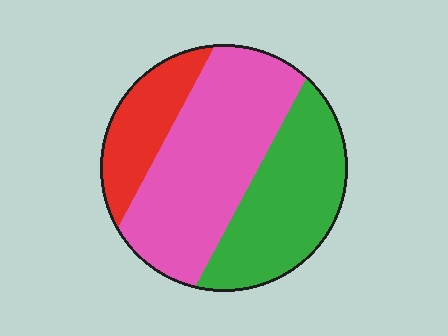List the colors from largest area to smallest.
From largest to smallest: pink, green, red.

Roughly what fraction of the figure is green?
Green takes up between a third and a half of the figure.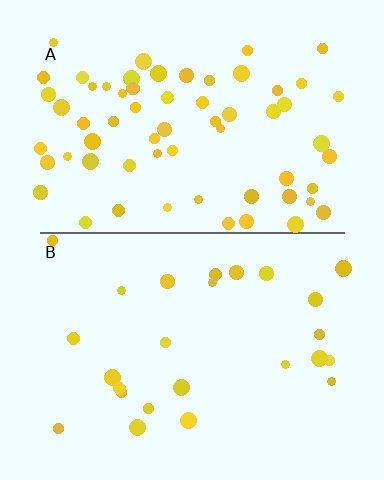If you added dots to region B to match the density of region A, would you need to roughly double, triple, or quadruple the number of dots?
Approximately triple.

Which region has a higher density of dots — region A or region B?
A (the top).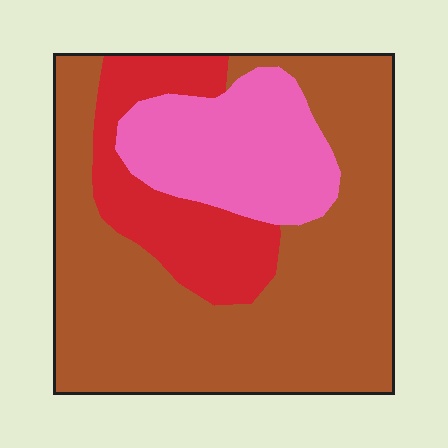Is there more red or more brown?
Brown.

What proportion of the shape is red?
Red covers about 20% of the shape.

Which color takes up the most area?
Brown, at roughly 60%.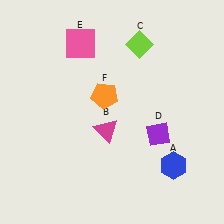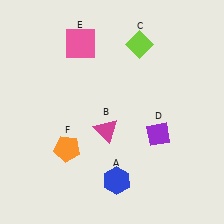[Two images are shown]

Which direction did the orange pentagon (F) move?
The orange pentagon (F) moved down.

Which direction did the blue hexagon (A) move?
The blue hexagon (A) moved left.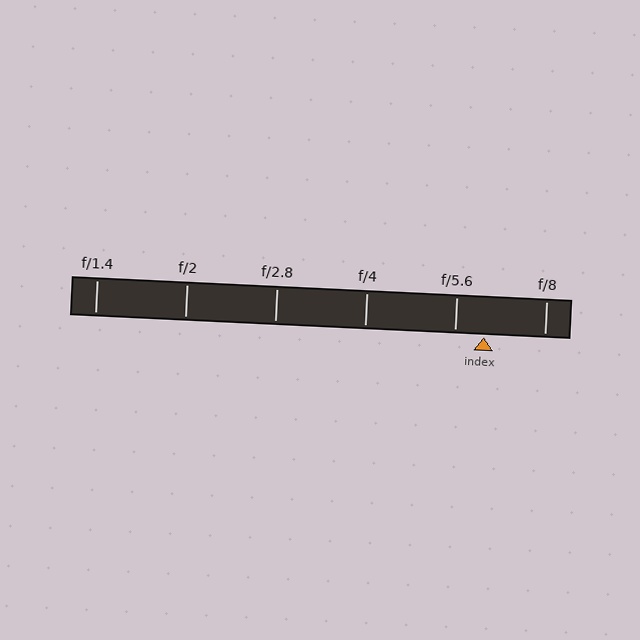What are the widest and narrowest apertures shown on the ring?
The widest aperture shown is f/1.4 and the narrowest is f/8.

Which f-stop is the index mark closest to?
The index mark is closest to f/5.6.